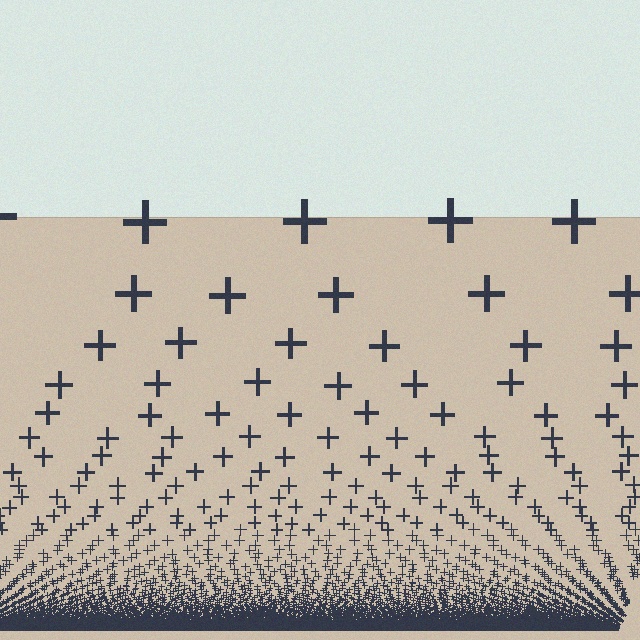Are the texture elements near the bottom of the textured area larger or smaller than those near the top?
Smaller. The gradient is inverted — elements near the bottom are smaller and denser.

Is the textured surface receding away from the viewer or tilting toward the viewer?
The surface appears to tilt toward the viewer. Texture elements get larger and sparser toward the top.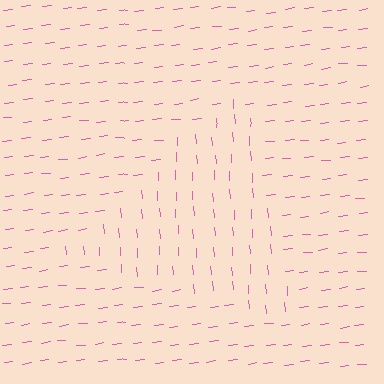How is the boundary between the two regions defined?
The boundary is defined purely by a change in line orientation (approximately 87 degrees difference). All lines are the same color and thickness.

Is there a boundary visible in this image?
Yes, there is a texture boundary formed by a change in line orientation.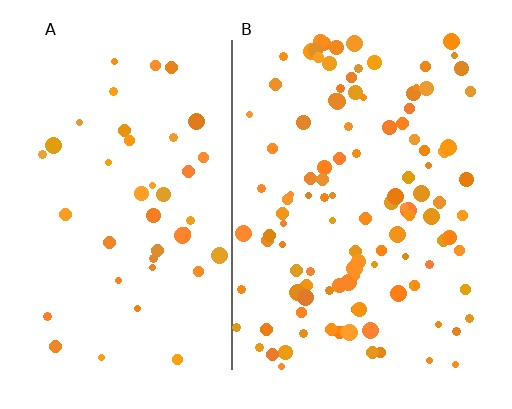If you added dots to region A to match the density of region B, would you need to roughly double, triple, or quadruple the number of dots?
Approximately triple.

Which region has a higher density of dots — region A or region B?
B (the right).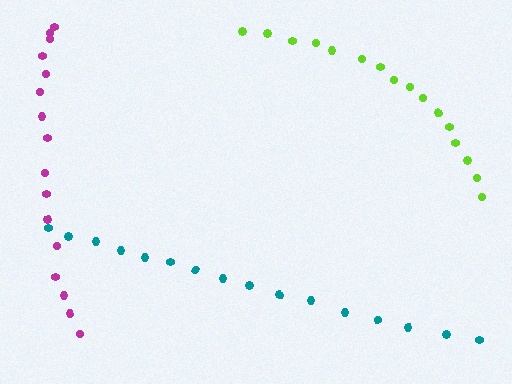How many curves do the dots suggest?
There are 3 distinct paths.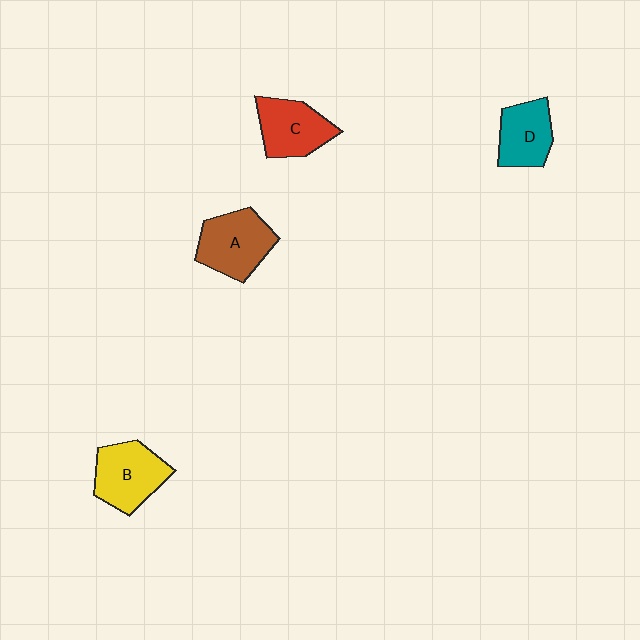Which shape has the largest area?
Shape A (brown).